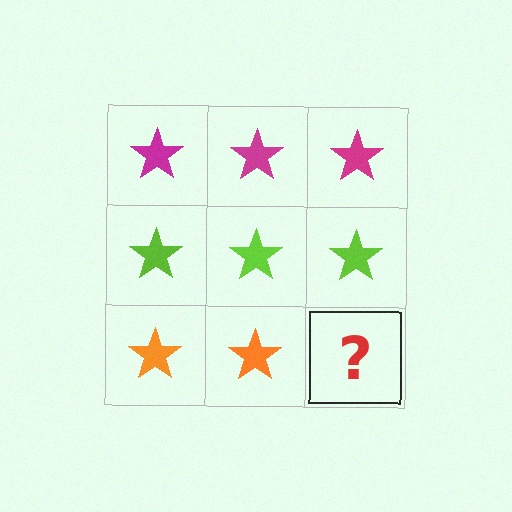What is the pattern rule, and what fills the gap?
The rule is that each row has a consistent color. The gap should be filled with an orange star.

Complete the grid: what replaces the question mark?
The question mark should be replaced with an orange star.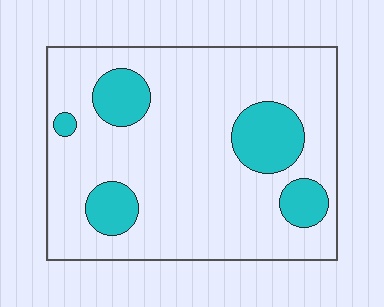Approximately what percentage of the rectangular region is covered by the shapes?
Approximately 20%.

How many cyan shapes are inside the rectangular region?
5.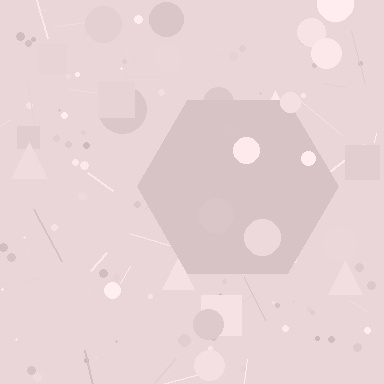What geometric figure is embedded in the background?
A hexagon is embedded in the background.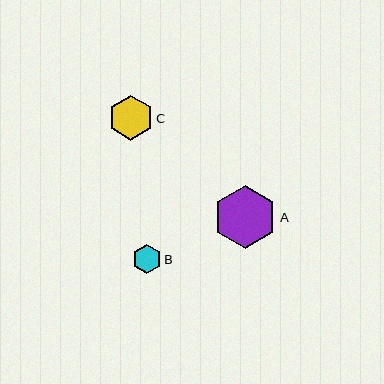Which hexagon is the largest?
Hexagon A is the largest with a size of approximately 63 pixels.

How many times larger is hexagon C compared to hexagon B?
Hexagon C is approximately 1.6 times the size of hexagon B.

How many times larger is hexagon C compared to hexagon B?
Hexagon C is approximately 1.6 times the size of hexagon B.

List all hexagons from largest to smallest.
From largest to smallest: A, C, B.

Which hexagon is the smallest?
Hexagon B is the smallest with a size of approximately 29 pixels.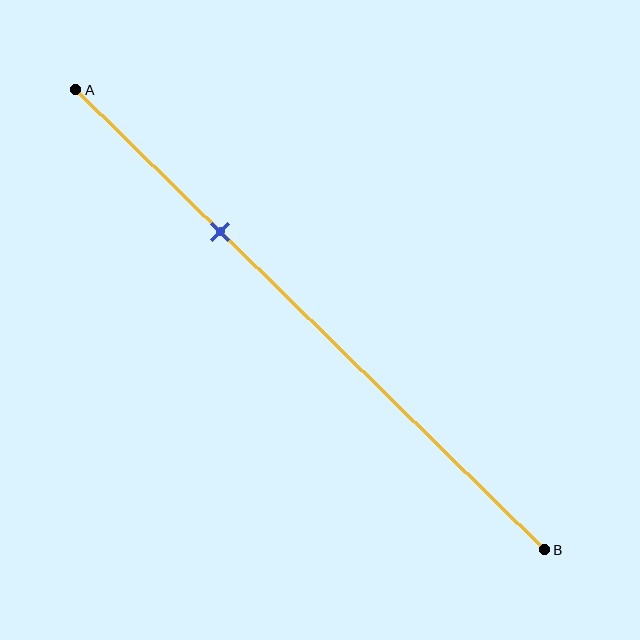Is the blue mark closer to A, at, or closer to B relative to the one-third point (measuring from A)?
The blue mark is approximately at the one-third point of segment AB.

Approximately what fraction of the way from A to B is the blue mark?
The blue mark is approximately 30% of the way from A to B.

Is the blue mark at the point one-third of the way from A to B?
Yes, the mark is approximately at the one-third point.